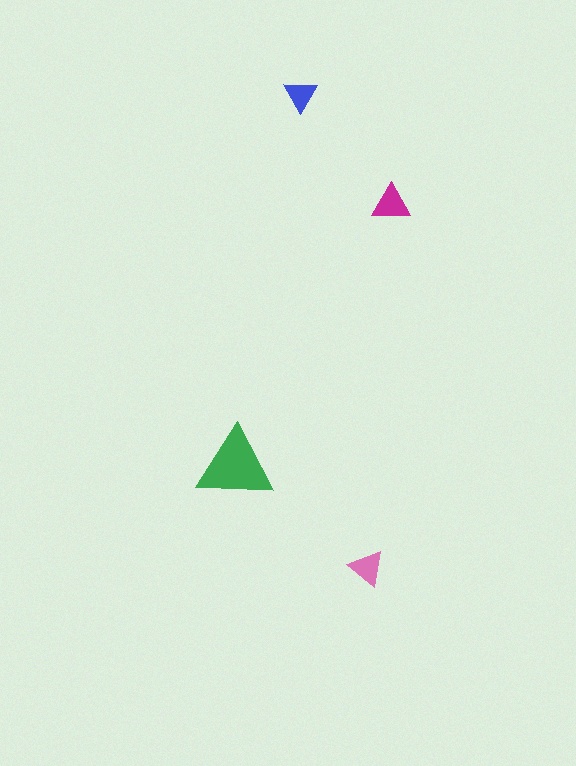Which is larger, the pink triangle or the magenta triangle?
The magenta one.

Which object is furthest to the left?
The green triangle is leftmost.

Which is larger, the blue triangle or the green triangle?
The green one.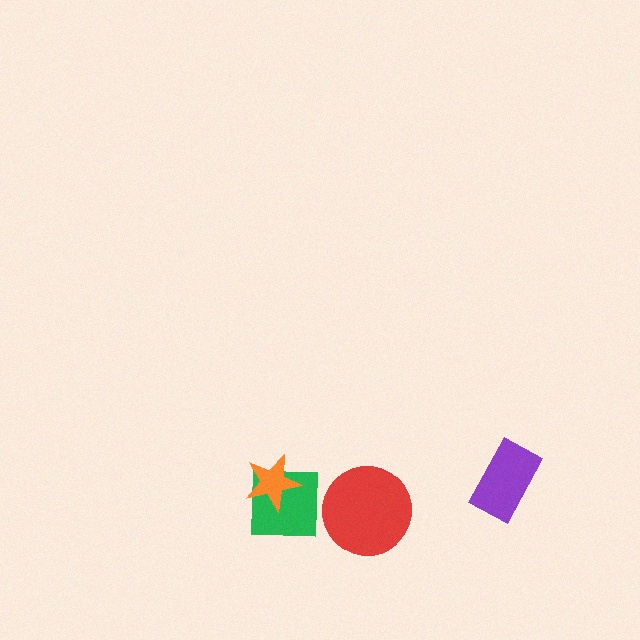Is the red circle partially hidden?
No, no other shape covers it.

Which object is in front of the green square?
The orange star is in front of the green square.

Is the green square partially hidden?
Yes, it is partially covered by another shape.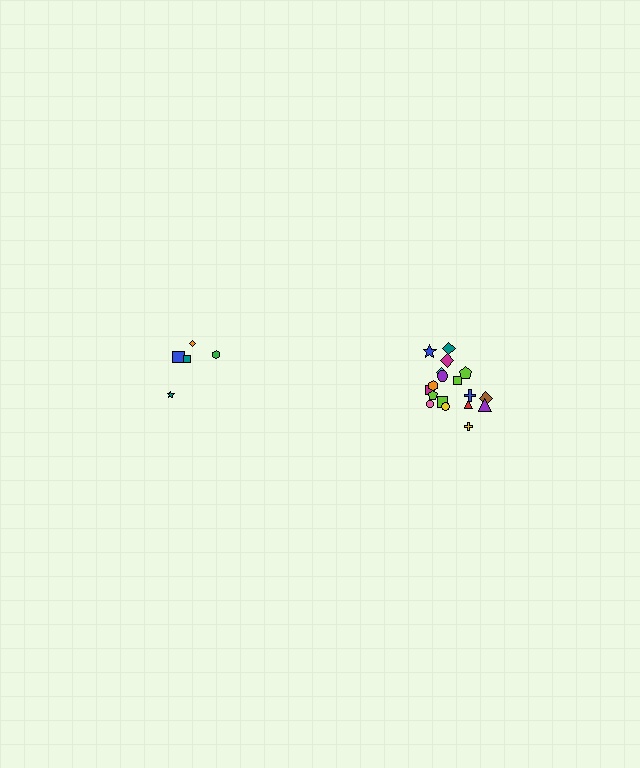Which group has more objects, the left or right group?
The right group.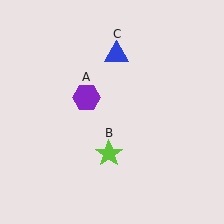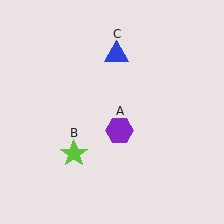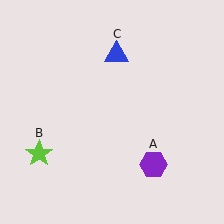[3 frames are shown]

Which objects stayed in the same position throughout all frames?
Blue triangle (object C) remained stationary.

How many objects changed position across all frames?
2 objects changed position: purple hexagon (object A), lime star (object B).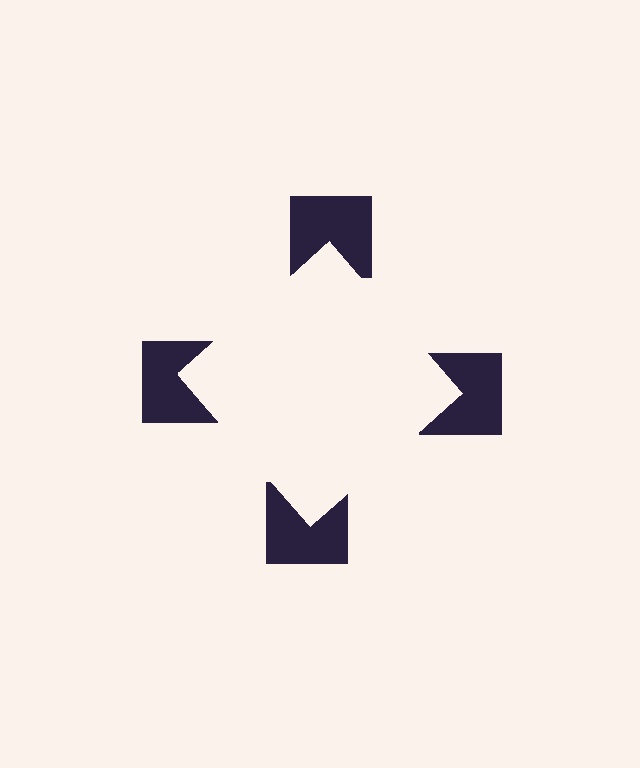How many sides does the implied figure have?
4 sides.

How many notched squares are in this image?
There are 4 — one at each vertex of the illusory square.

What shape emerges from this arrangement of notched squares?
An illusory square — its edges are inferred from the aligned wedge cuts in the notched squares, not physically drawn.